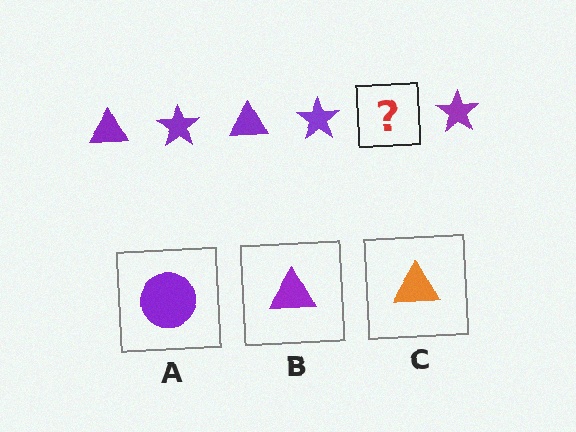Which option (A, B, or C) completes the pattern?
B.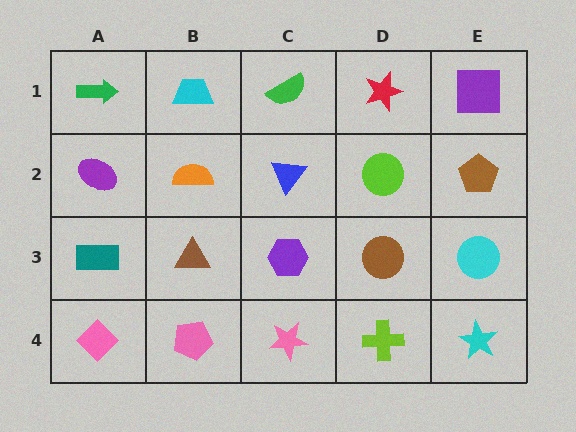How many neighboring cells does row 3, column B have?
4.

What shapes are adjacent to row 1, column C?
A blue triangle (row 2, column C), a cyan trapezoid (row 1, column B), a red star (row 1, column D).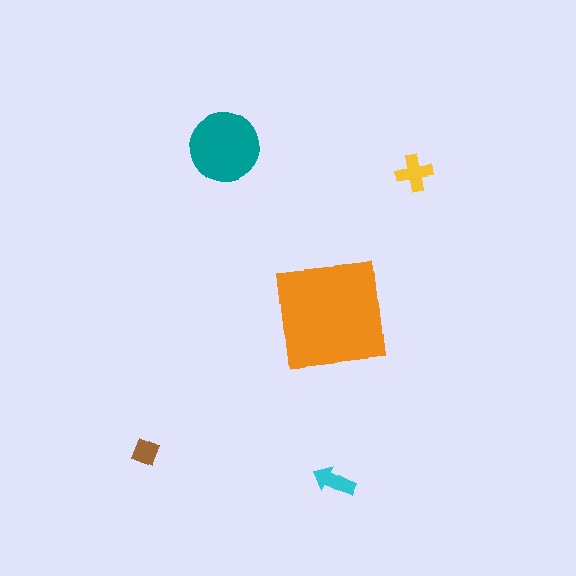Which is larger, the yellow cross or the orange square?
The orange square.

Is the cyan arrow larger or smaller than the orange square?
Smaller.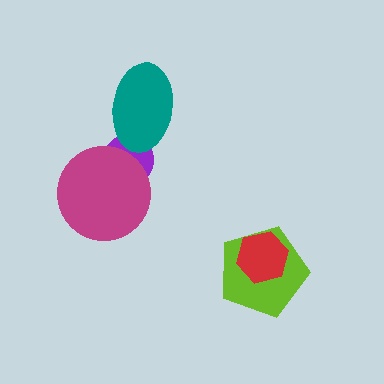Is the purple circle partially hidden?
Yes, it is partially covered by another shape.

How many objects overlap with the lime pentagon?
1 object overlaps with the lime pentagon.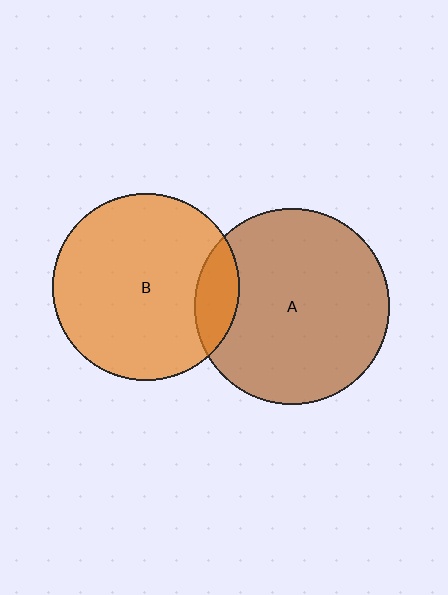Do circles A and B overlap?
Yes.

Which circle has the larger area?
Circle A (brown).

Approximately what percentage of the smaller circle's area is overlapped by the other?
Approximately 15%.